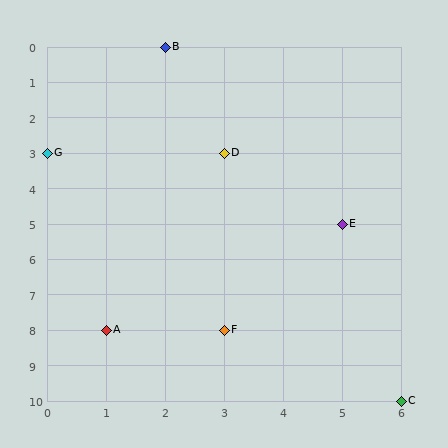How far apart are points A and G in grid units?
Points A and G are 1 column and 5 rows apart (about 5.1 grid units diagonally).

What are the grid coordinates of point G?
Point G is at grid coordinates (0, 3).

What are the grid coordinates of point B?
Point B is at grid coordinates (2, 0).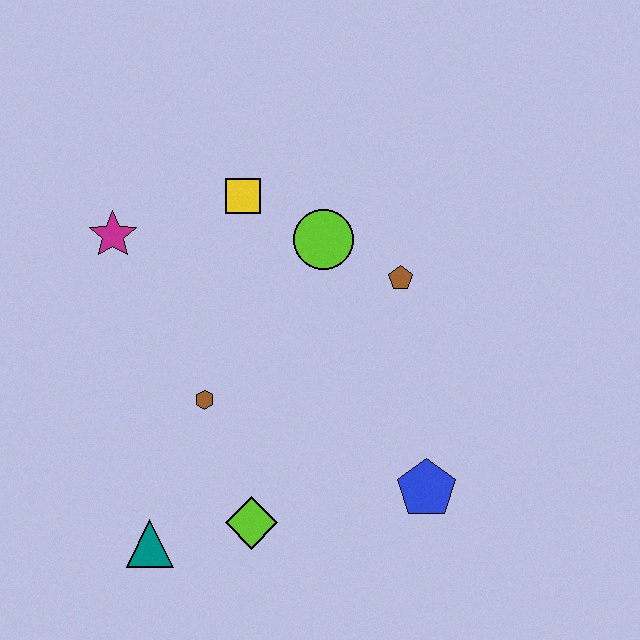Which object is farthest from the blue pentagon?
The magenta star is farthest from the blue pentagon.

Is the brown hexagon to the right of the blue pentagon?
No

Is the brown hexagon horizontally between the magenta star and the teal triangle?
No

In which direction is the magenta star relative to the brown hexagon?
The magenta star is above the brown hexagon.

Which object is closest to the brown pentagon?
The lime circle is closest to the brown pentagon.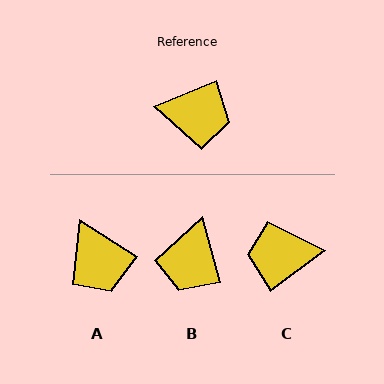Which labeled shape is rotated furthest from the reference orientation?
C, about 165 degrees away.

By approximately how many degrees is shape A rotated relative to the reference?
Approximately 54 degrees clockwise.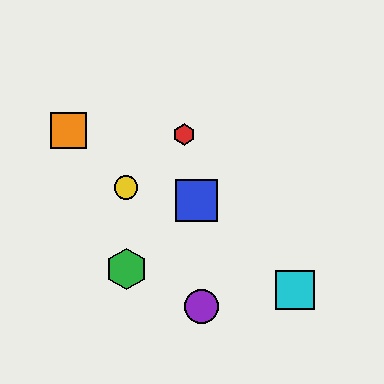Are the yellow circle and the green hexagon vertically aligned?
Yes, both are at x≈126.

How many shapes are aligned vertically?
2 shapes (the green hexagon, the yellow circle) are aligned vertically.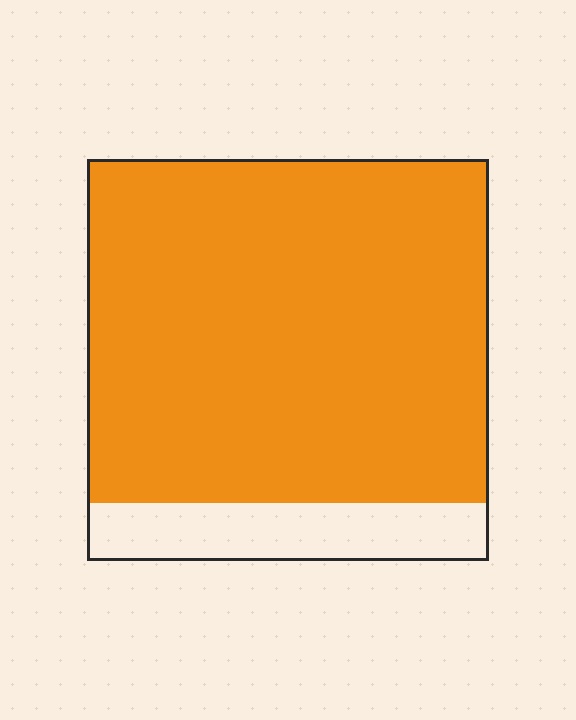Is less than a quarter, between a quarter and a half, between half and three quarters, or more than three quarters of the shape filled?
More than three quarters.